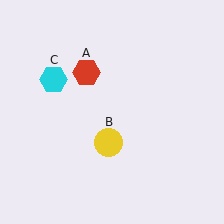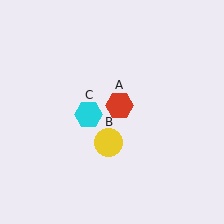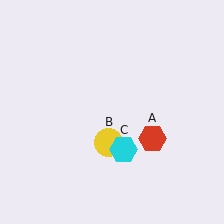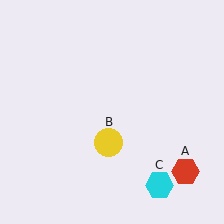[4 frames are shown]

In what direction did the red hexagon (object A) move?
The red hexagon (object A) moved down and to the right.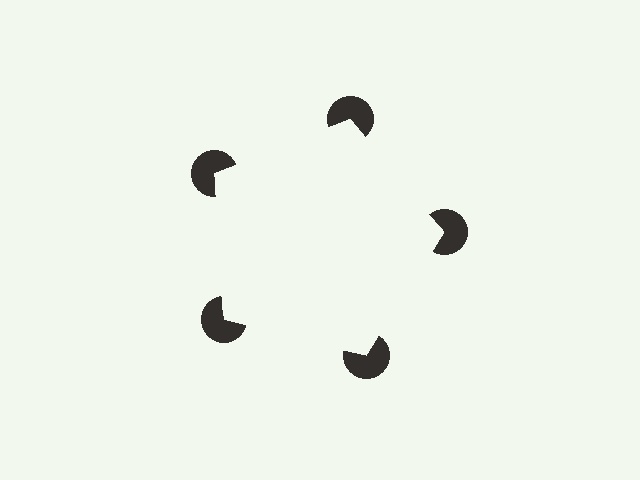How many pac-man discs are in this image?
There are 5 — one at each vertex of the illusory pentagon.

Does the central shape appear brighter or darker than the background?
It typically appears slightly brighter than the background, even though no actual brightness change is drawn.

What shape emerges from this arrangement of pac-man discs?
An illusory pentagon — its edges are inferred from the aligned wedge cuts in the pac-man discs, not physically drawn.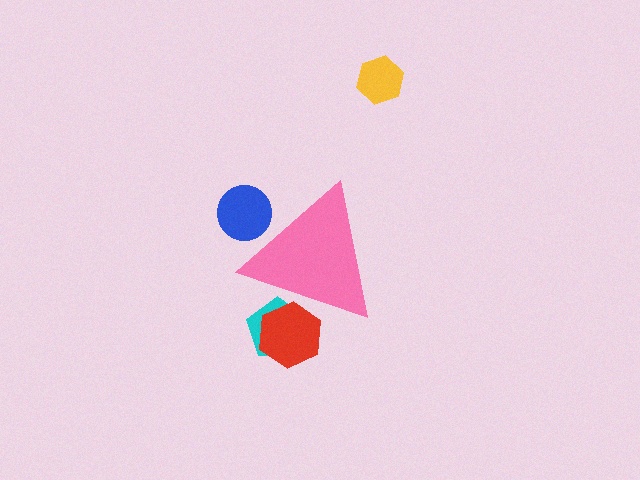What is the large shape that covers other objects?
A pink triangle.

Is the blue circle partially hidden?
Yes, the blue circle is partially hidden behind the pink triangle.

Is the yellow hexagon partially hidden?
No, the yellow hexagon is fully visible.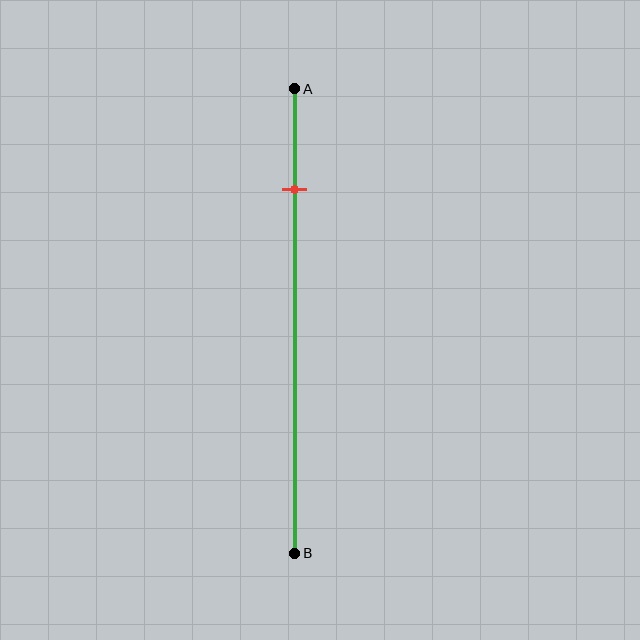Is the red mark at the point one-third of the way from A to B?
No, the mark is at about 20% from A, not at the 33% one-third point.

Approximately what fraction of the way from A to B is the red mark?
The red mark is approximately 20% of the way from A to B.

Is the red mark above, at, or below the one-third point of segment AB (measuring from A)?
The red mark is above the one-third point of segment AB.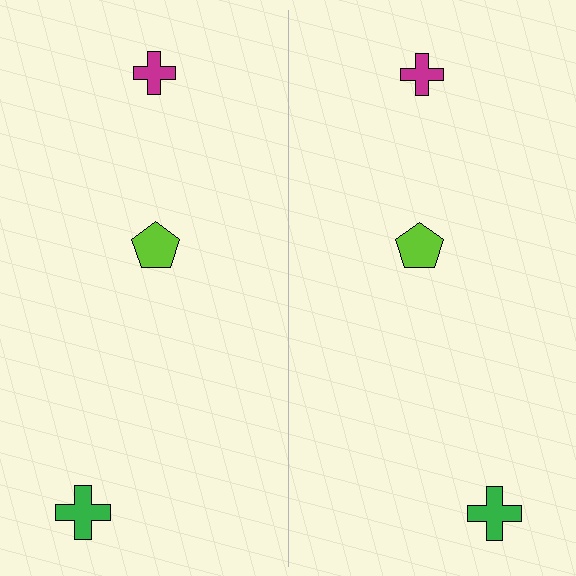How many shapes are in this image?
There are 6 shapes in this image.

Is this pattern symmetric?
Yes, this pattern has bilateral (reflection) symmetry.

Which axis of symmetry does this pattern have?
The pattern has a vertical axis of symmetry running through the center of the image.